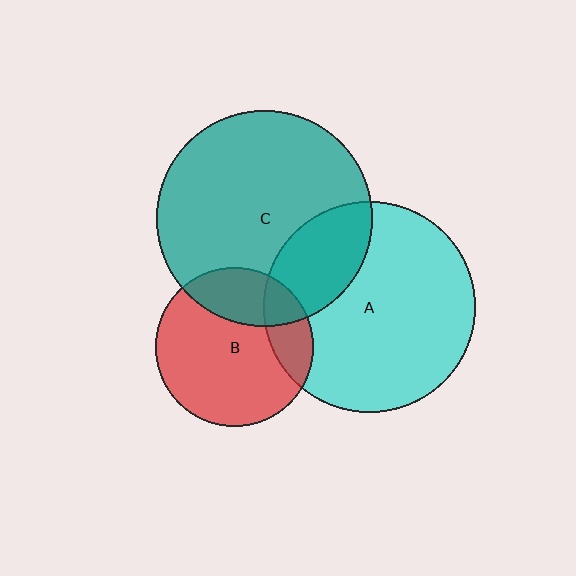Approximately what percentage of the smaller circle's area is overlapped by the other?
Approximately 20%.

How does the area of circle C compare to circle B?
Approximately 1.9 times.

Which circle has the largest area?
Circle C (teal).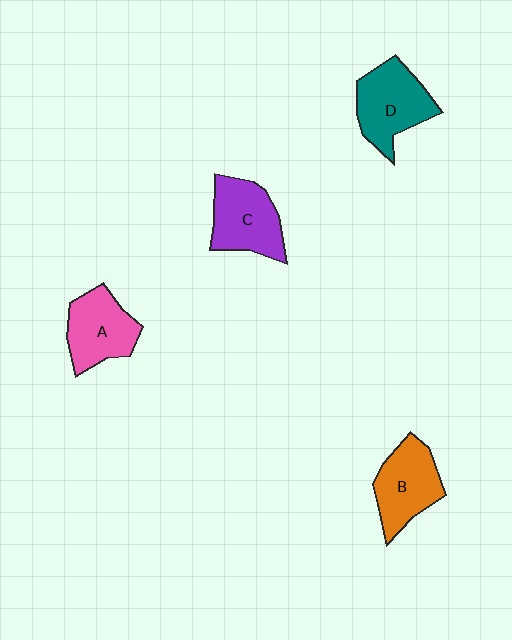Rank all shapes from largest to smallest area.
From largest to smallest: D (teal), C (purple), B (orange), A (pink).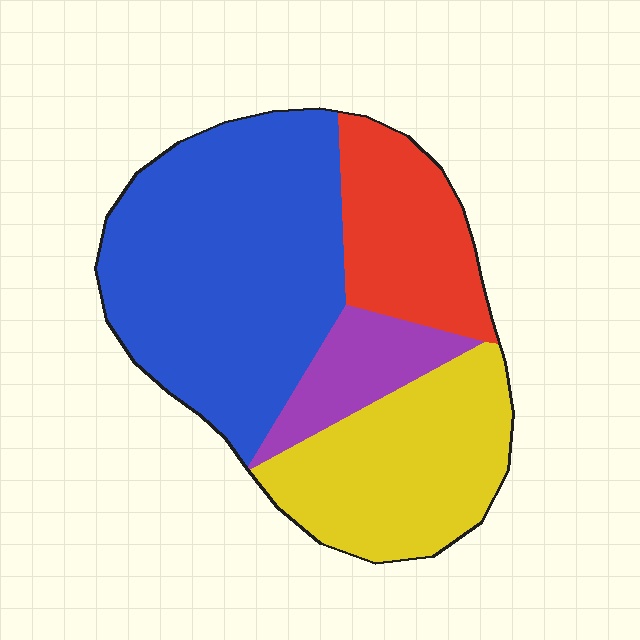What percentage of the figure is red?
Red covers about 20% of the figure.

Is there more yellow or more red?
Yellow.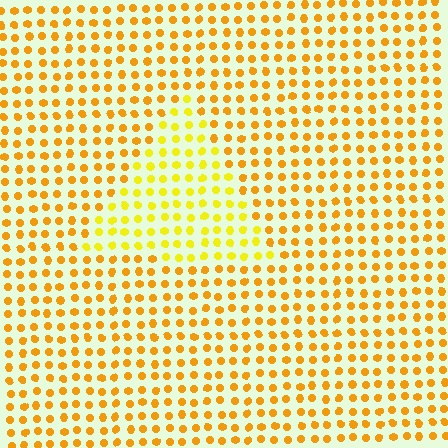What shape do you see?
I see a triangle.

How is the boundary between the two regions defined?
The boundary is defined purely by a slight shift in hue (about 23 degrees). Spacing, size, and orientation are identical on both sides.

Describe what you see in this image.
The image is filled with small orange elements in a uniform arrangement. A triangle-shaped region is visible where the elements are tinted to a slightly different hue, forming a subtle color boundary.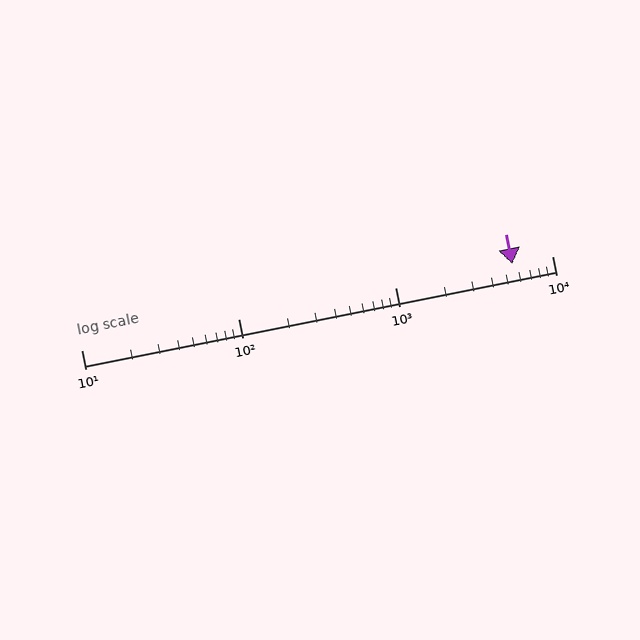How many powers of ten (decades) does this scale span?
The scale spans 3 decades, from 10 to 10000.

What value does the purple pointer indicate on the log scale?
The pointer indicates approximately 5600.